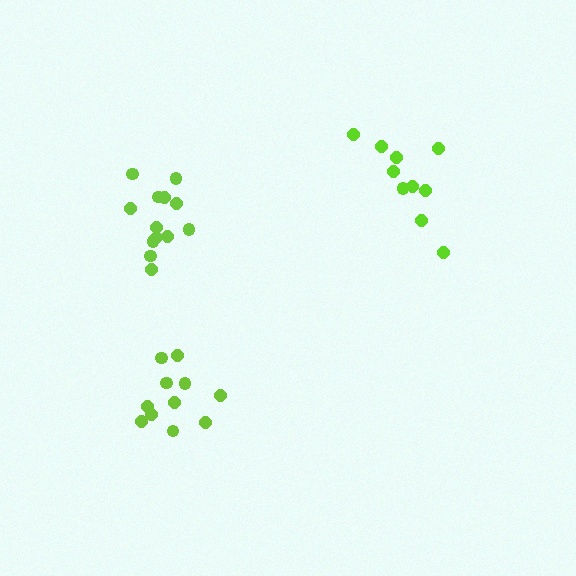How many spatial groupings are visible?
There are 3 spatial groupings.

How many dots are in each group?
Group 1: 13 dots, Group 2: 11 dots, Group 3: 10 dots (34 total).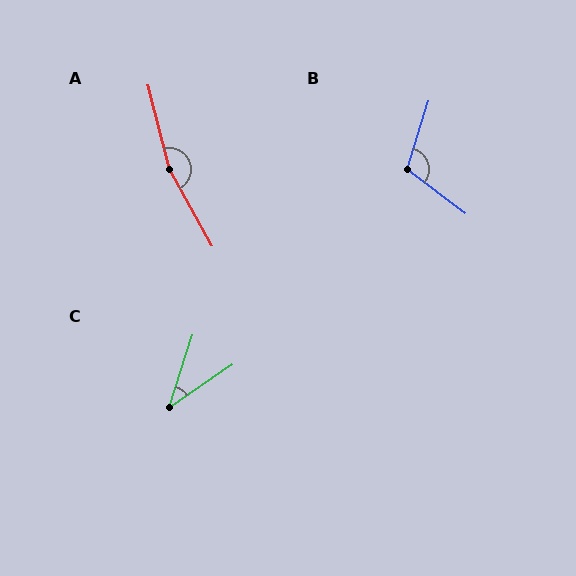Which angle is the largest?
A, at approximately 165 degrees.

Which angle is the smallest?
C, at approximately 37 degrees.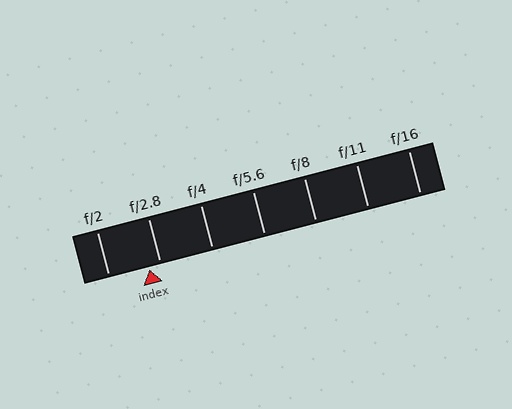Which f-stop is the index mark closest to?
The index mark is closest to f/2.8.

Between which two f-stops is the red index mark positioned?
The index mark is between f/2 and f/2.8.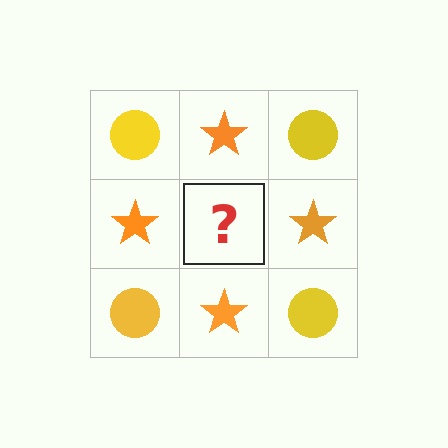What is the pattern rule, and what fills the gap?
The rule is that it alternates yellow circle and orange star in a checkerboard pattern. The gap should be filled with a yellow circle.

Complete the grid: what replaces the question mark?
The question mark should be replaced with a yellow circle.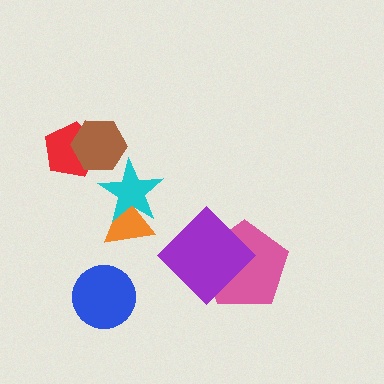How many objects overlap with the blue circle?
0 objects overlap with the blue circle.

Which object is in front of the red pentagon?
The brown hexagon is in front of the red pentagon.